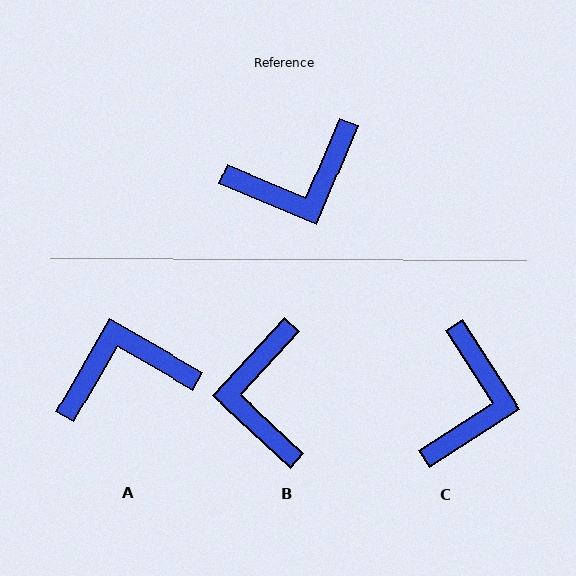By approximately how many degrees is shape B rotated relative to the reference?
Approximately 110 degrees clockwise.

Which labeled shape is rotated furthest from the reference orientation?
A, about 173 degrees away.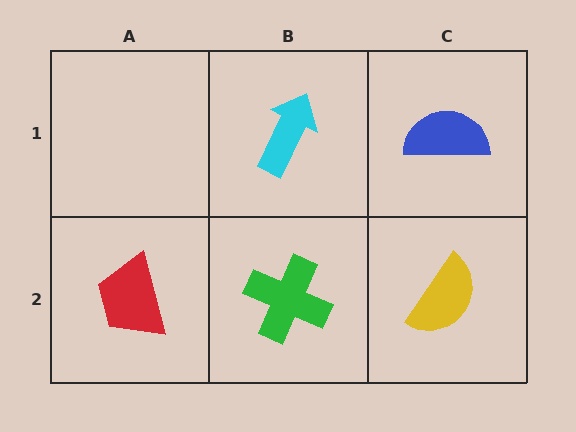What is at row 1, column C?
A blue semicircle.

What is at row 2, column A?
A red trapezoid.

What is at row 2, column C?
A yellow semicircle.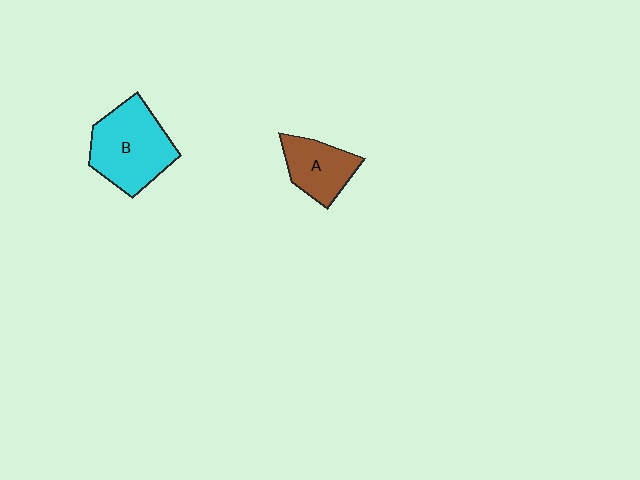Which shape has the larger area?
Shape B (cyan).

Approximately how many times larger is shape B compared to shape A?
Approximately 1.6 times.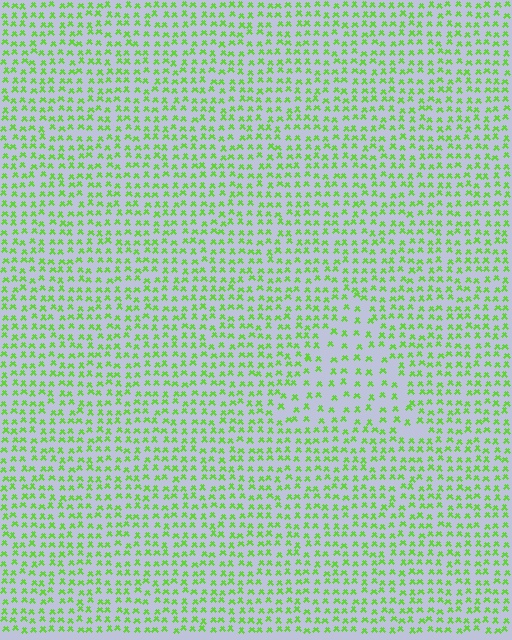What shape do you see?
I see a triangle.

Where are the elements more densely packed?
The elements are more densely packed outside the triangle boundary.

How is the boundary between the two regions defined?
The boundary is defined by a change in element density (approximately 1.8x ratio). All elements are the same color, size, and shape.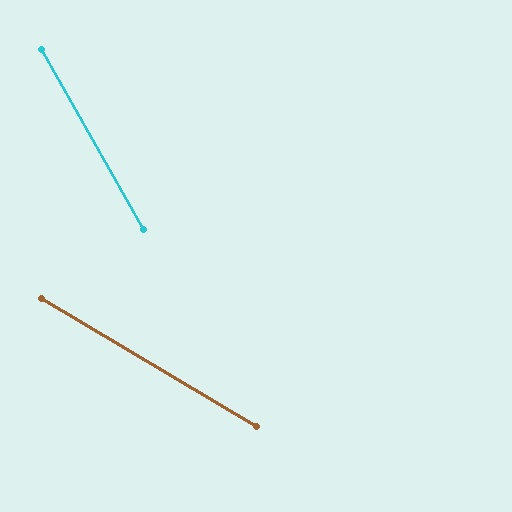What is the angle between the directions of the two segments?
Approximately 30 degrees.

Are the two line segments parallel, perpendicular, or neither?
Neither parallel nor perpendicular — they differ by about 30°.